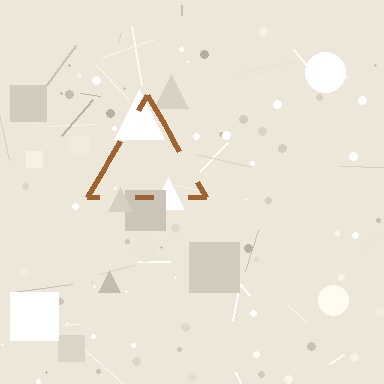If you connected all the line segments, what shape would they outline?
They would outline a triangle.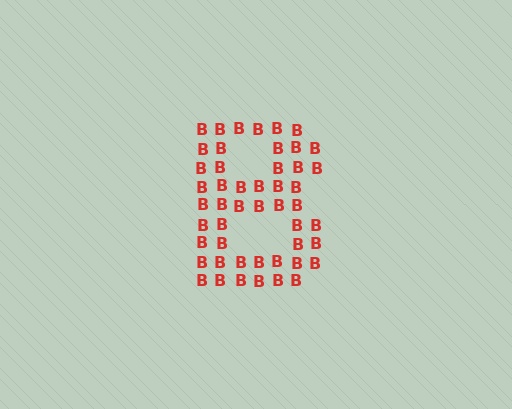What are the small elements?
The small elements are letter B's.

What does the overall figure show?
The overall figure shows the letter B.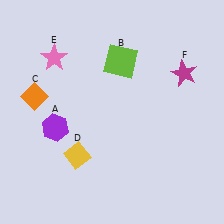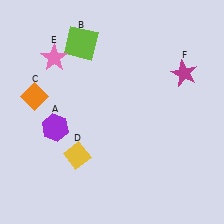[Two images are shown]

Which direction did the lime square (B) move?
The lime square (B) moved left.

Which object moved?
The lime square (B) moved left.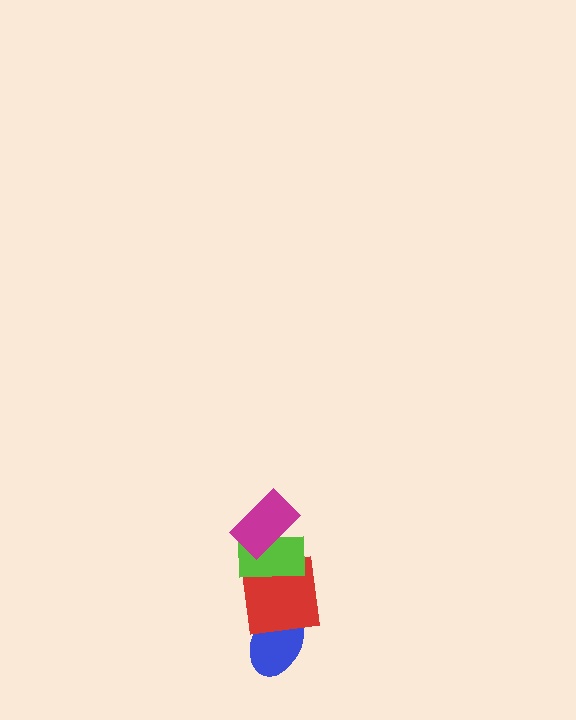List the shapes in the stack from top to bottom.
From top to bottom: the magenta rectangle, the lime rectangle, the red square, the blue ellipse.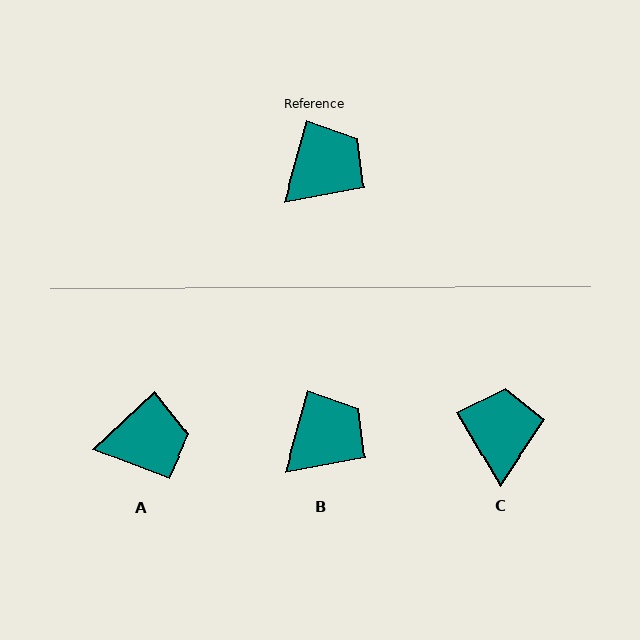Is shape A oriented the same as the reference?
No, it is off by about 32 degrees.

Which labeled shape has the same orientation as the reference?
B.